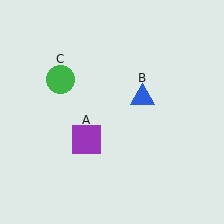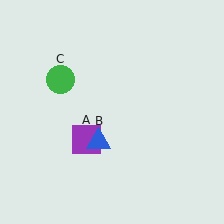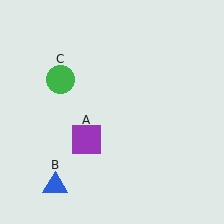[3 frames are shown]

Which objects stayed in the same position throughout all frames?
Purple square (object A) and green circle (object C) remained stationary.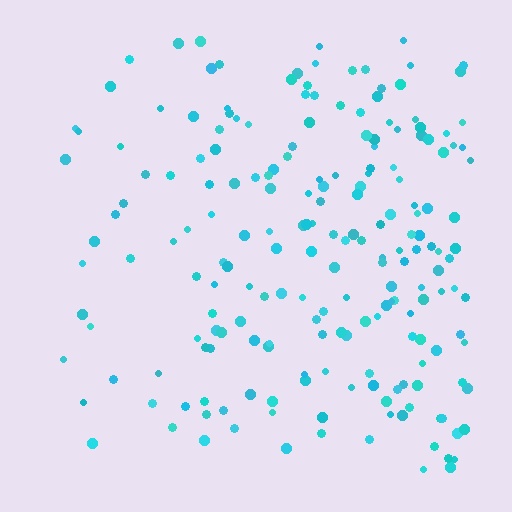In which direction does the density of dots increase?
From left to right, with the right side densest.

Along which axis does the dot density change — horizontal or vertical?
Horizontal.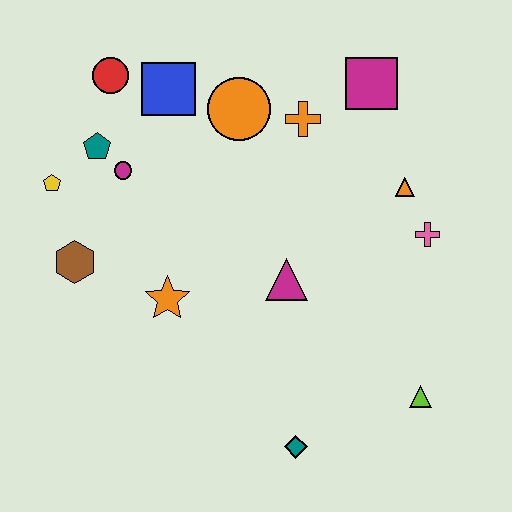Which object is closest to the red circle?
The blue square is closest to the red circle.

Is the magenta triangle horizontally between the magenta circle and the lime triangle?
Yes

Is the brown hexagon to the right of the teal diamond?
No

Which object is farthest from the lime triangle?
The red circle is farthest from the lime triangle.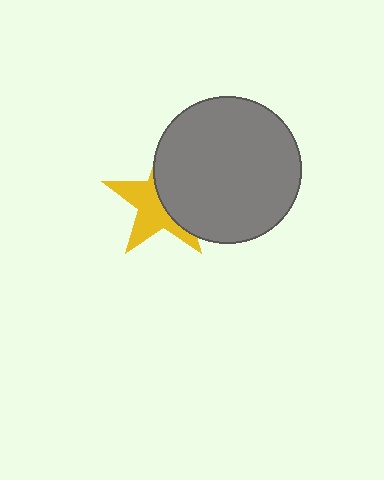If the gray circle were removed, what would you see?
You would see the complete yellow star.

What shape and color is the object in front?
The object in front is a gray circle.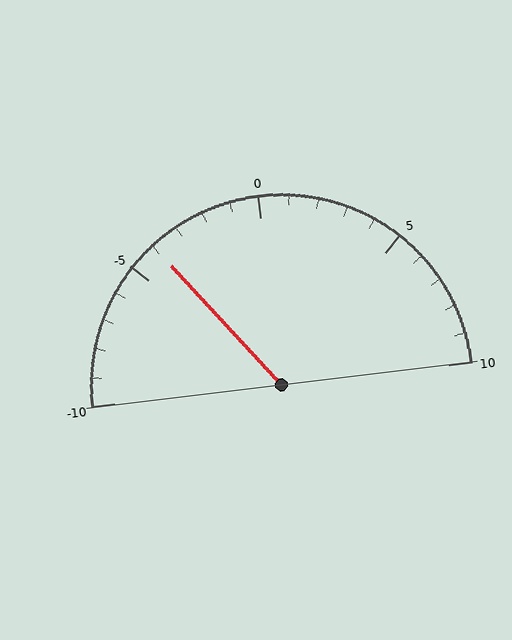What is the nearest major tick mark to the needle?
The nearest major tick mark is -5.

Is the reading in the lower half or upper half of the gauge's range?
The reading is in the lower half of the range (-10 to 10).